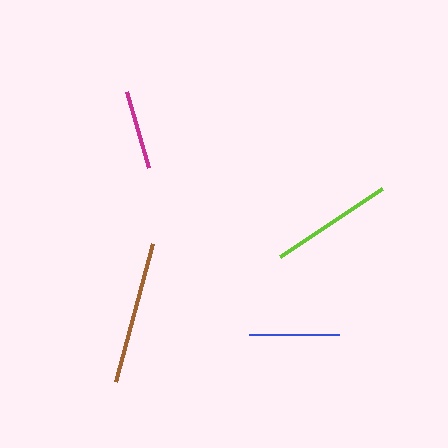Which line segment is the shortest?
The magenta line is the shortest at approximately 79 pixels.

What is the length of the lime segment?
The lime segment is approximately 123 pixels long.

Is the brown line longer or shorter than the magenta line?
The brown line is longer than the magenta line.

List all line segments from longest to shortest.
From longest to shortest: brown, lime, blue, magenta.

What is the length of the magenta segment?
The magenta segment is approximately 79 pixels long.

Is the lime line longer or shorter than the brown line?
The brown line is longer than the lime line.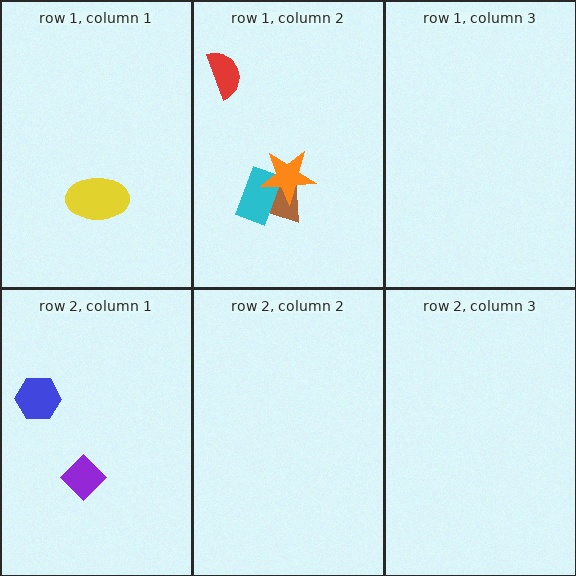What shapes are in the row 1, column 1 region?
The yellow ellipse.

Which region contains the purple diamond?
The row 2, column 1 region.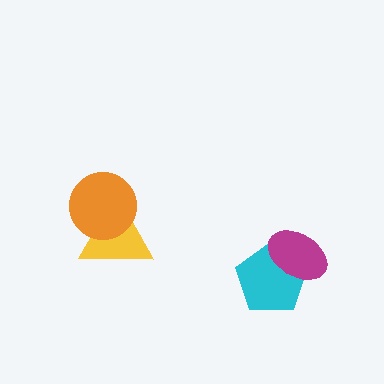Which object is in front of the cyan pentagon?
The magenta ellipse is in front of the cyan pentagon.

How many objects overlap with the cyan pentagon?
1 object overlaps with the cyan pentagon.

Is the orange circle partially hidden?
No, no other shape covers it.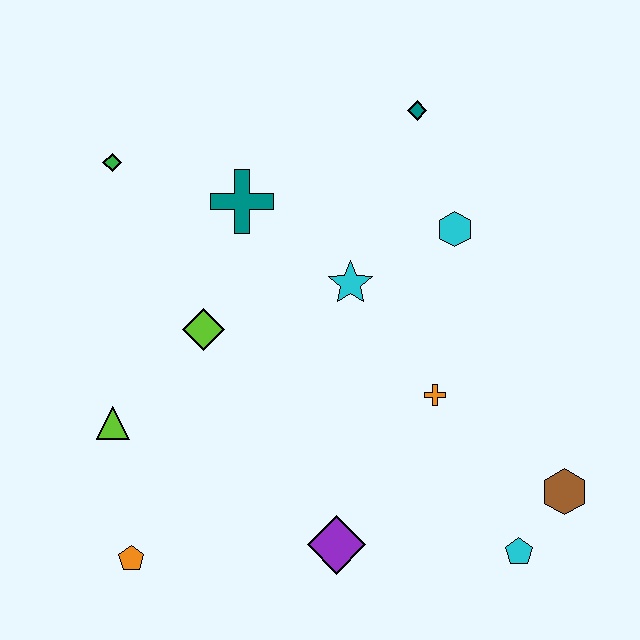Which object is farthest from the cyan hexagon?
The orange pentagon is farthest from the cyan hexagon.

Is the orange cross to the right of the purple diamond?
Yes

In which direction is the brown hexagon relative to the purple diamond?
The brown hexagon is to the right of the purple diamond.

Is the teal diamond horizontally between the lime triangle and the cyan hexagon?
Yes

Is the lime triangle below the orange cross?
Yes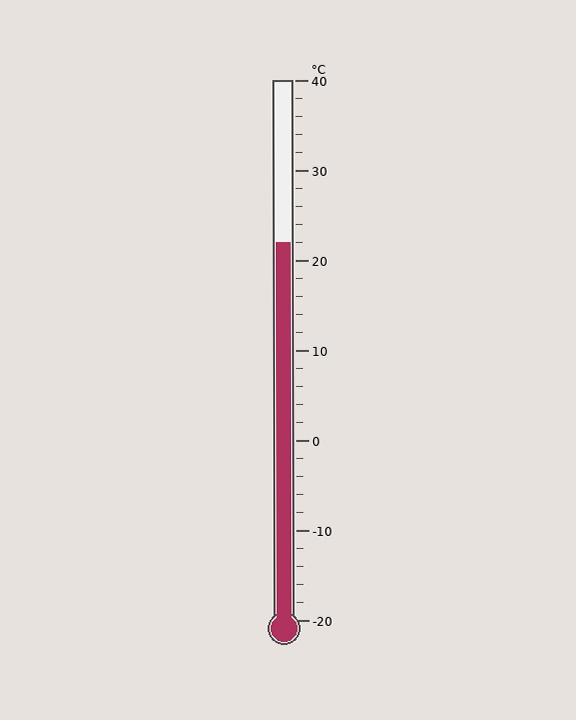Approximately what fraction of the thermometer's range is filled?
The thermometer is filled to approximately 70% of its range.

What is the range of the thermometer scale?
The thermometer scale ranges from -20°C to 40°C.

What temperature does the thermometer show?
The thermometer shows approximately 22°C.